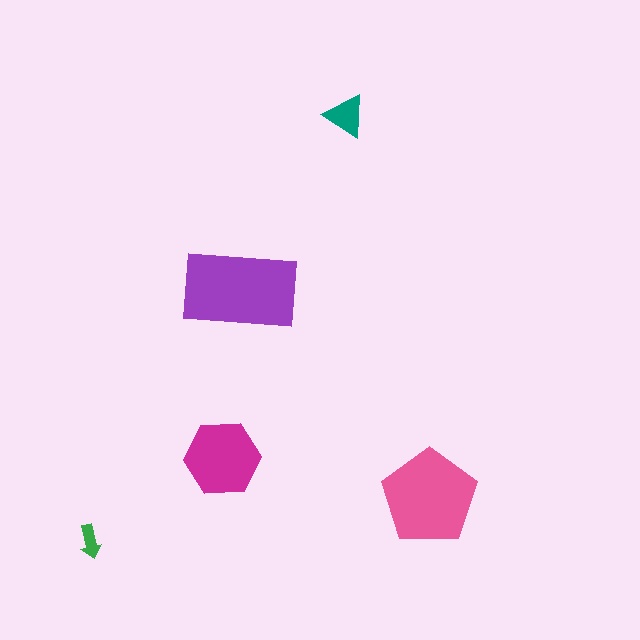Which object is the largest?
The purple rectangle.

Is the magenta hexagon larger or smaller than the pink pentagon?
Smaller.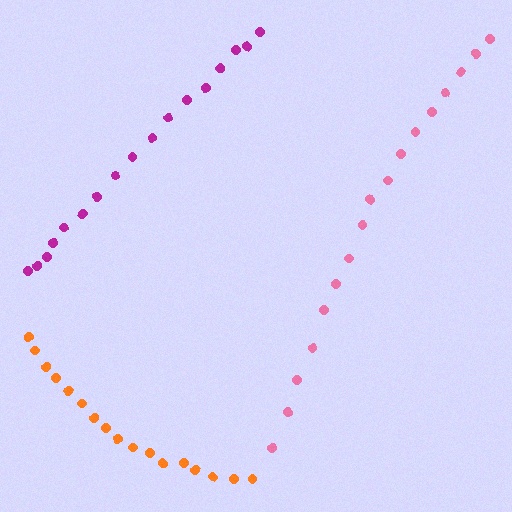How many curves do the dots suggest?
There are 3 distinct paths.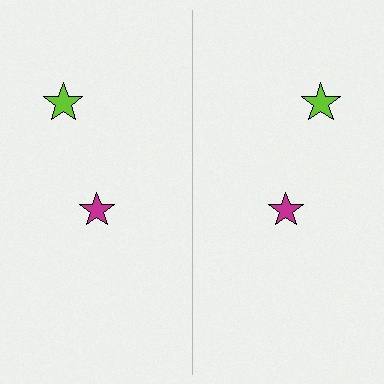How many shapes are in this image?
There are 4 shapes in this image.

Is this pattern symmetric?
Yes, this pattern has bilateral (reflection) symmetry.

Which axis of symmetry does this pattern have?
The pattern has a vertical axis of symmetry running through the center of the image.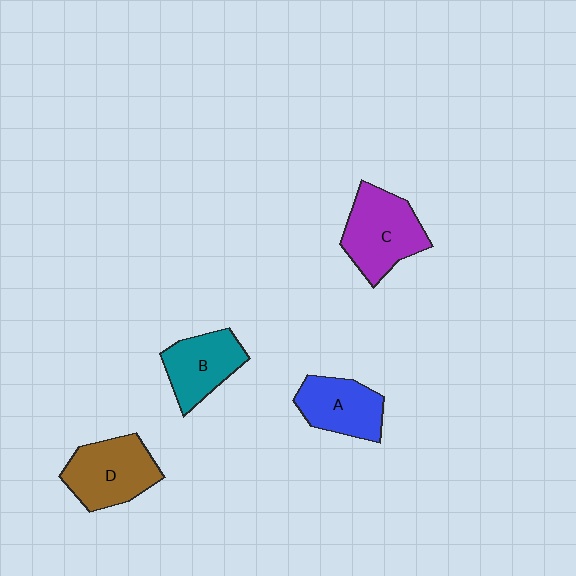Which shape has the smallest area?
Shape B (teal).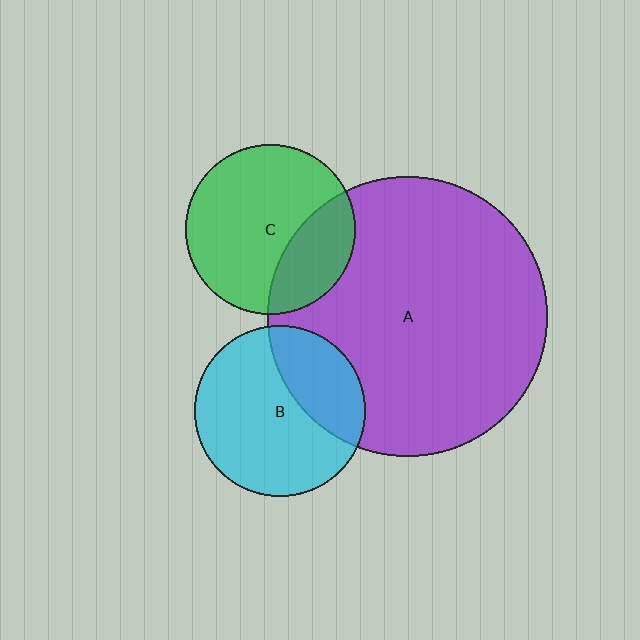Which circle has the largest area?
Circle A (purple).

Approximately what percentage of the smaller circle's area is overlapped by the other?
Approximately 30%.